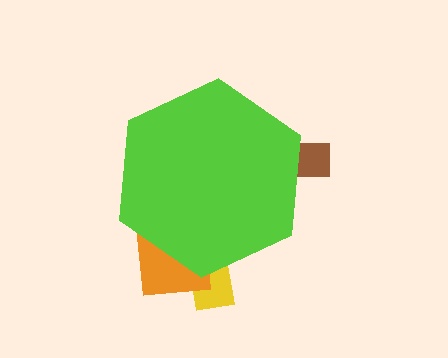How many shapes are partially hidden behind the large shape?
3 shapes are partially hidden.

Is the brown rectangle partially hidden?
Yes, the brown rectangle is partially hidden behind the lime hexagon.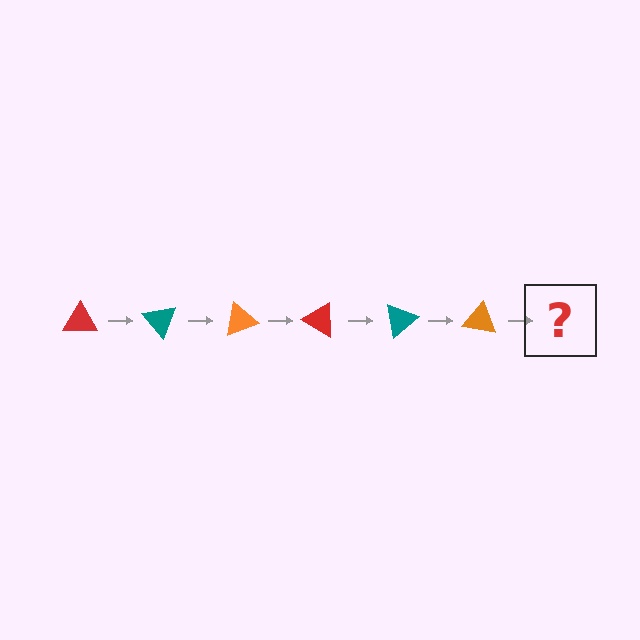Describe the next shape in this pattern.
It should be a red triangle, rotated 300 degrees from the start.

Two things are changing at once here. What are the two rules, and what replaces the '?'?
The two rules are that it rotates 50 degrees each step and the color cycles through red, teal, and orange. The '?' should be a red triangle, rotated 300 degrees from the start.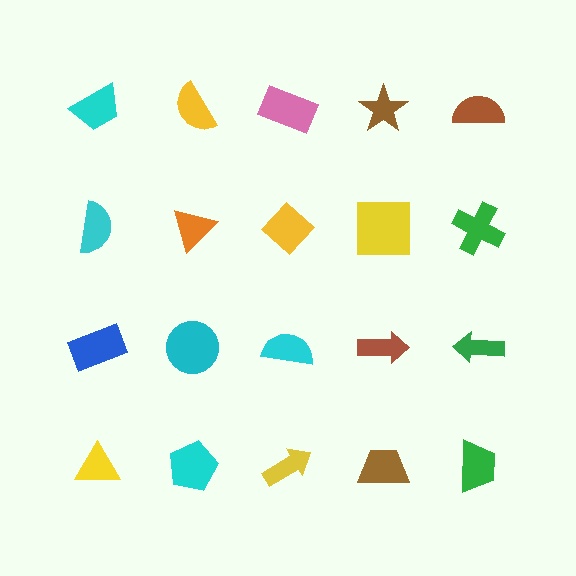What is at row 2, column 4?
A yellow square.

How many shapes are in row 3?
5 shapes.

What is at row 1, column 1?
A cyan trapezoid.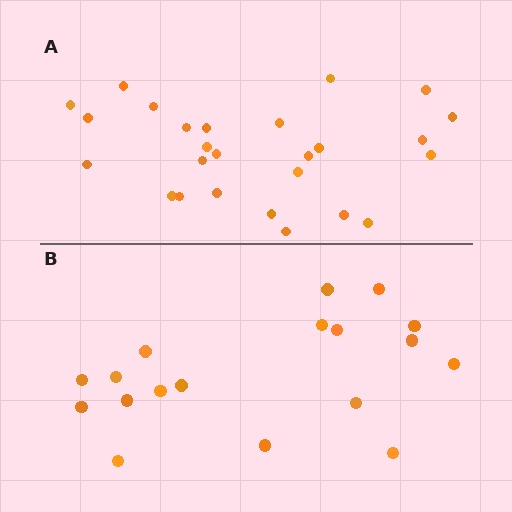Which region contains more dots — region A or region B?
Region A (the top region) has more dots.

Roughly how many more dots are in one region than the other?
Region A has roughly 8 or so more dots than region B.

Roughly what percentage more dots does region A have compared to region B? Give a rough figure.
About 45% more.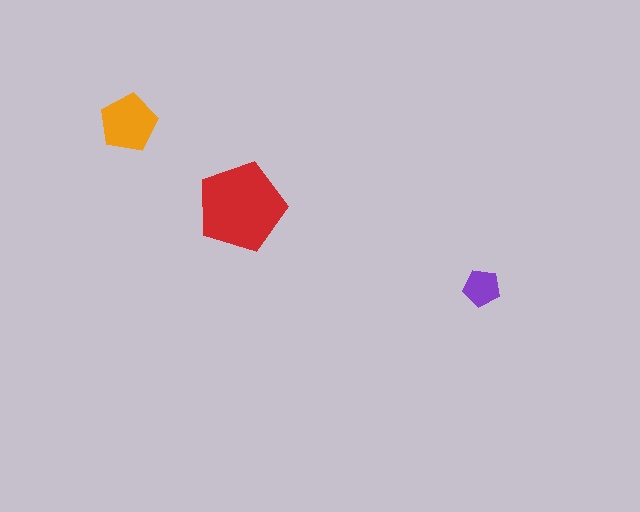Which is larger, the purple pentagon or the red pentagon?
The red one.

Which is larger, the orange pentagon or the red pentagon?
The red one.